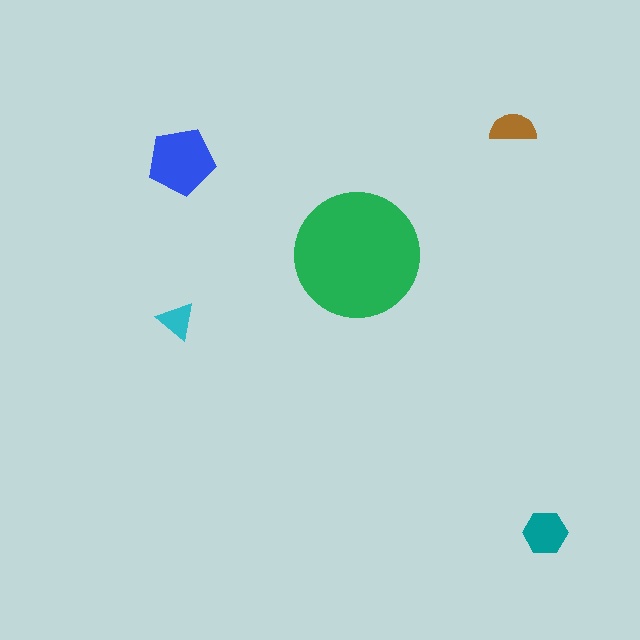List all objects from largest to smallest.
The green circle, the blue pentagon, the teal hexagon, the brown semicircle, the cyan triangle.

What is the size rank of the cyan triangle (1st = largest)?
5th.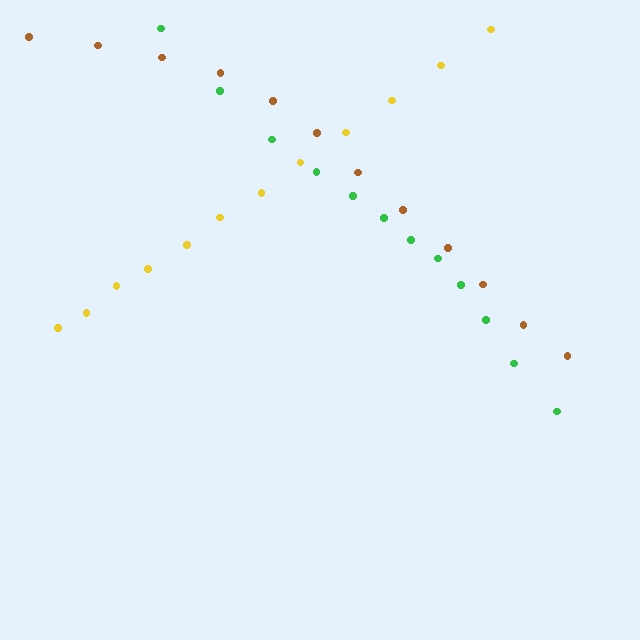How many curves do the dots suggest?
There are 3 distinct paths.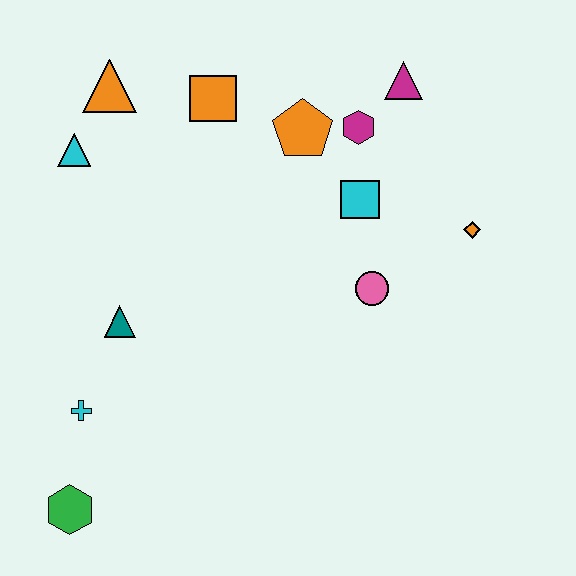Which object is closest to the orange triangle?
The cyan triangle is closest to the orange triangle.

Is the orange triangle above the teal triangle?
Yes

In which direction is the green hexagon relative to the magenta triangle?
The green hexagon is below the magenta triangle.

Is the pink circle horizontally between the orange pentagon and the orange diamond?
Yes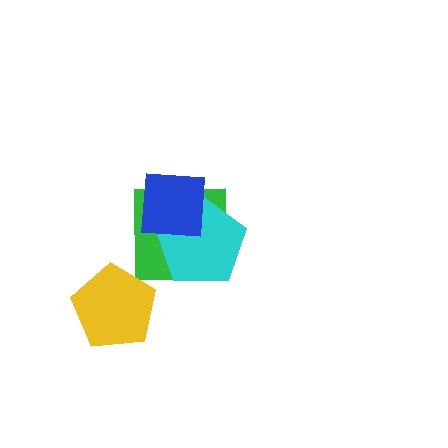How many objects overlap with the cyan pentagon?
2 objects overlap with the cyan pentagon.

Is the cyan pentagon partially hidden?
Yes, it is partially covered by another shape.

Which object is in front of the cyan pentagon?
The blue square is in front of the cyan pentagon.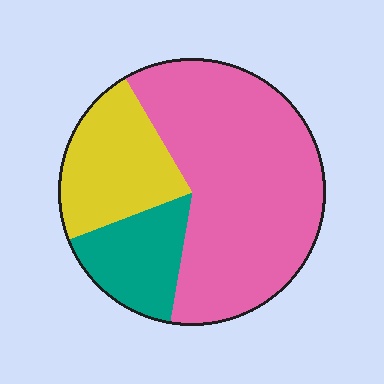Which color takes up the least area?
Teal, at roughly 15%.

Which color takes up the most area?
Pink, at roughly 60%.